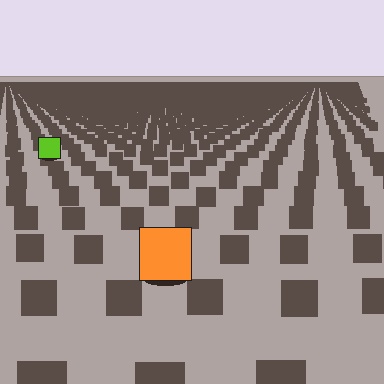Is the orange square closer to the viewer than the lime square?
Yes. The orange square is closer — you can tell from the texture gradient: the ground texture is coarser near it.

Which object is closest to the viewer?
The orange square is closest. The texture marks near it are larger and more spread out.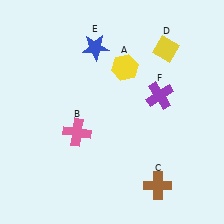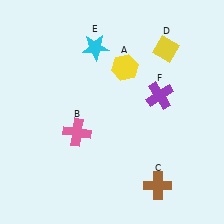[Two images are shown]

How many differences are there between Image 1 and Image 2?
There is 1 difference between the two images.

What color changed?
The star (E) changed from blue in Image 1 to cyan in Image 2.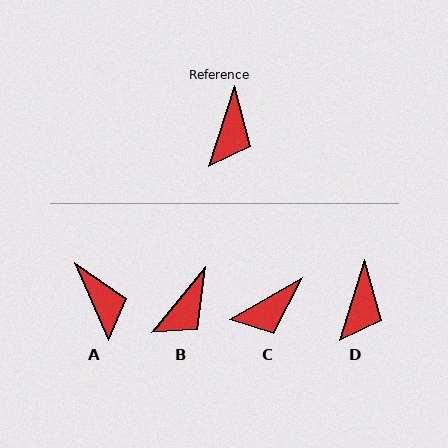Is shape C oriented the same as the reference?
No, it is off by about 43 degrees.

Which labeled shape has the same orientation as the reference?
D.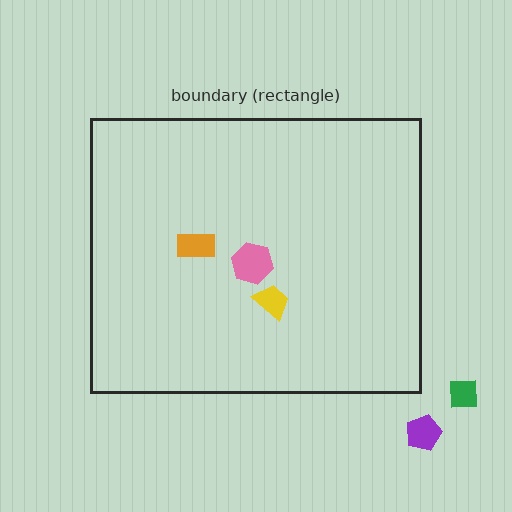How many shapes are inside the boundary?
3 inside, 2 outside.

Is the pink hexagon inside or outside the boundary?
Inside.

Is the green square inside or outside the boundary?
Outside.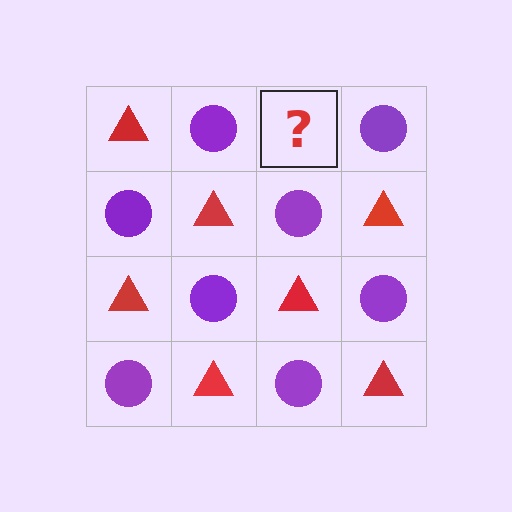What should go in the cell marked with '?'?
The missing cell should contain a red triangle.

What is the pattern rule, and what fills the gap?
The rule is that it alternates red triangle and purple circle in a checkerboard pattern. The gap should be filled with a red triangle.